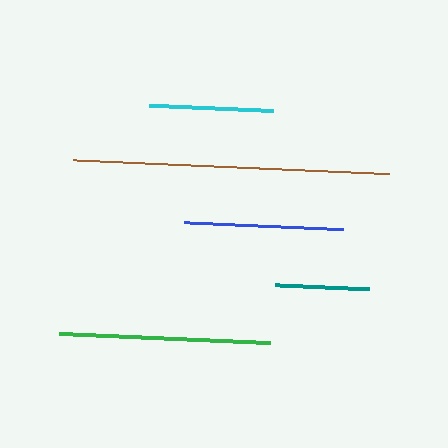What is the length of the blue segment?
The blue segment is approximately 159 pixels long.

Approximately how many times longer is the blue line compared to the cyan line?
The blue line is approximately 1.3 times the length of the cyan line.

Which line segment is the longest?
The brown line is the longest at approximately 317 pixels.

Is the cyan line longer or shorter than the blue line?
The blue line is longer than the cyan line.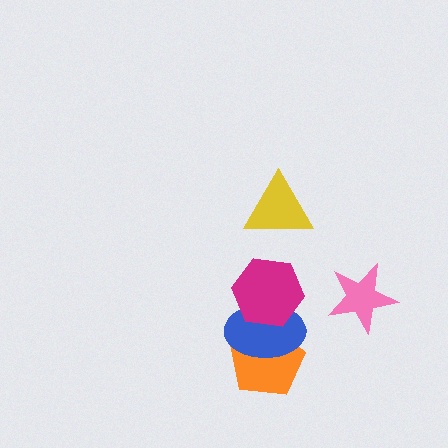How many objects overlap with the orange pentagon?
2 objects overlap with the orange pentagon.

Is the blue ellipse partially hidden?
Yes, it is partially covered by another shape.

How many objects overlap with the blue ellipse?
2 objects overlap with the blue ellipse.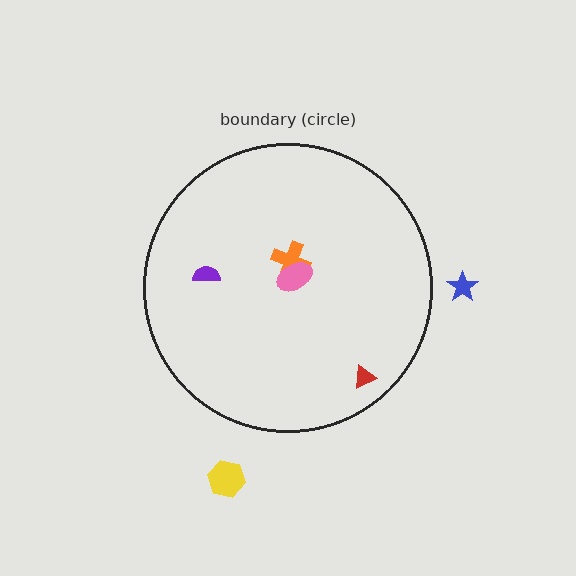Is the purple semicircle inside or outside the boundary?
Inside.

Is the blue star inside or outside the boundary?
Outside.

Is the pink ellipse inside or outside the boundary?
Inside.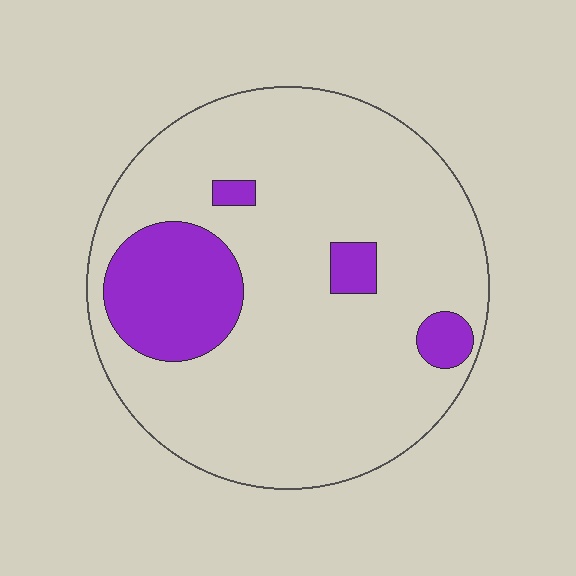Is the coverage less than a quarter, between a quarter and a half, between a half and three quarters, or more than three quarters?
Less than a quarter.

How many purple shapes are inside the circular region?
4.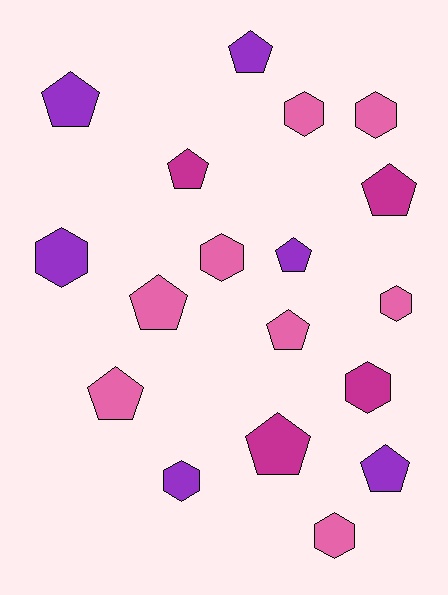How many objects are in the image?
There are 18 objects.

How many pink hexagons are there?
There are 5 pink hexagons.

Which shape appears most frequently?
Pentagon, with 10 objects.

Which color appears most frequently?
Pink, with 8 objects.